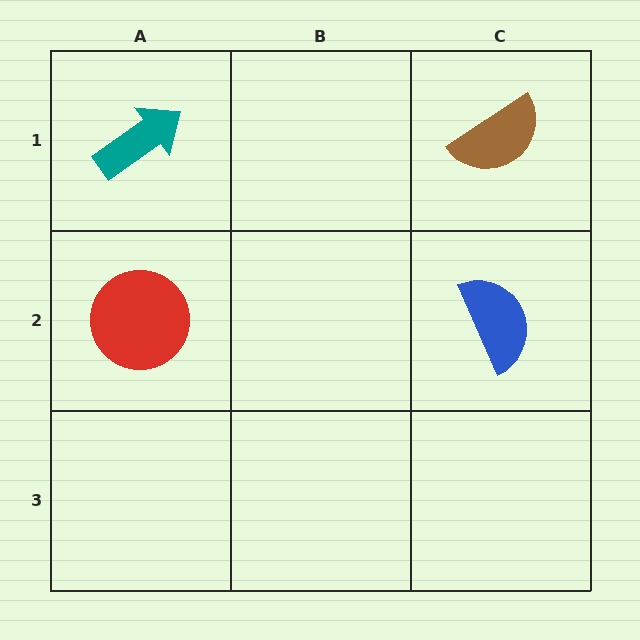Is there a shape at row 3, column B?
No, that cell is empty.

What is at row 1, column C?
A brown semicircle.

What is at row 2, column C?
A blue semicircle.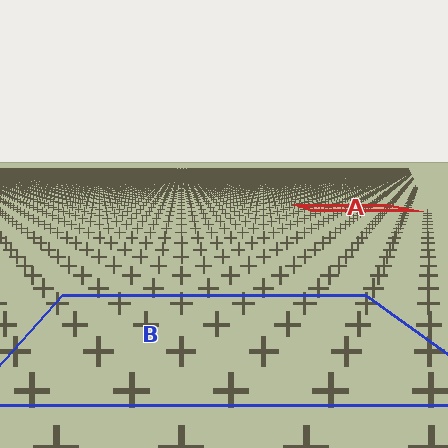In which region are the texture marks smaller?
The texture marks are smaller in region A, because it is farther away.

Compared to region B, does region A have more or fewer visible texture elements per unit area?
Region A has more texture elements per unit area — they are packed more densely because it is farther away.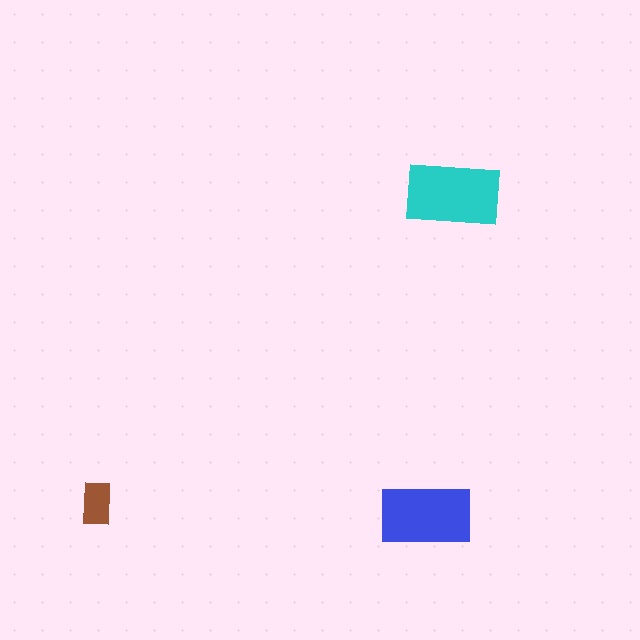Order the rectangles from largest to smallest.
the cyan one, the blue one, the brown one.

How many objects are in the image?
There are 3 objects in the image.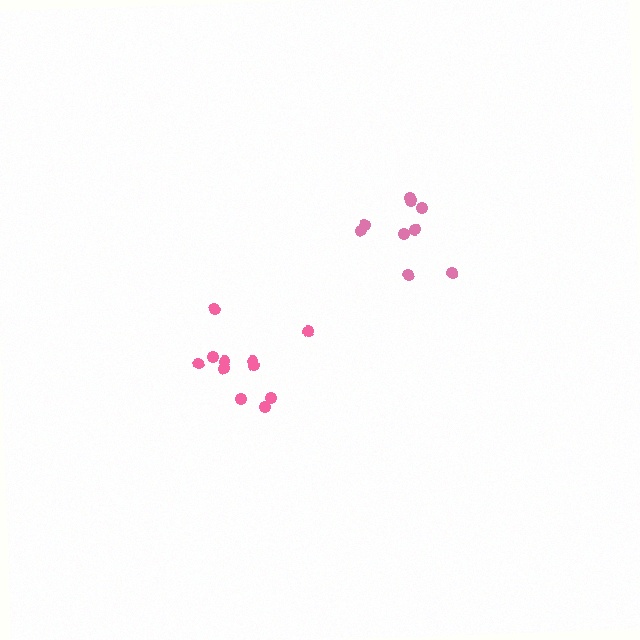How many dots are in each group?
Group 1: 11 dots, Group 2: 9 dots (20 total).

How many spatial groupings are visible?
There are 2 spatial groupings.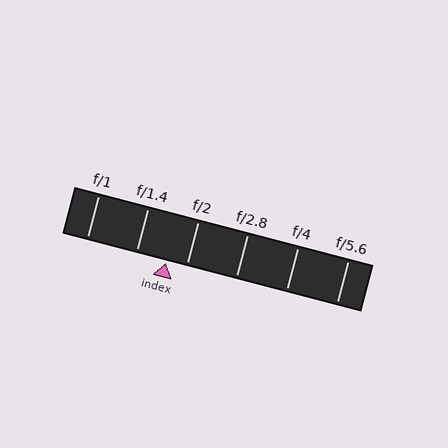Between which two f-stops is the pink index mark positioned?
The index mark is between f/1.4 and f/2.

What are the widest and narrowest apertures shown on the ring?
The widest aperture shown is f/1 and the narrowest is f/5.6.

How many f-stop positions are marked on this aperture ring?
There are 6 f-stop positions marked.